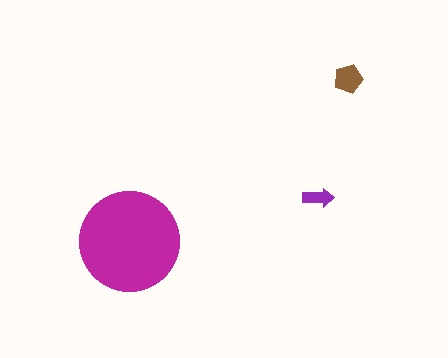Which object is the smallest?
The purple arrow.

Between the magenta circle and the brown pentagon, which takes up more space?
The magenta circle.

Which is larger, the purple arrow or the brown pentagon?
The brown pentagon.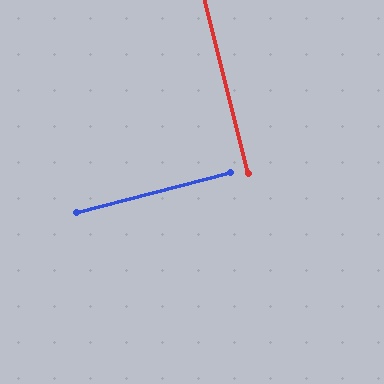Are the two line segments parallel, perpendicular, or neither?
Perpendicular — they meet at approximately 89°.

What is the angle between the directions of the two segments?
Approximately 89 degrees.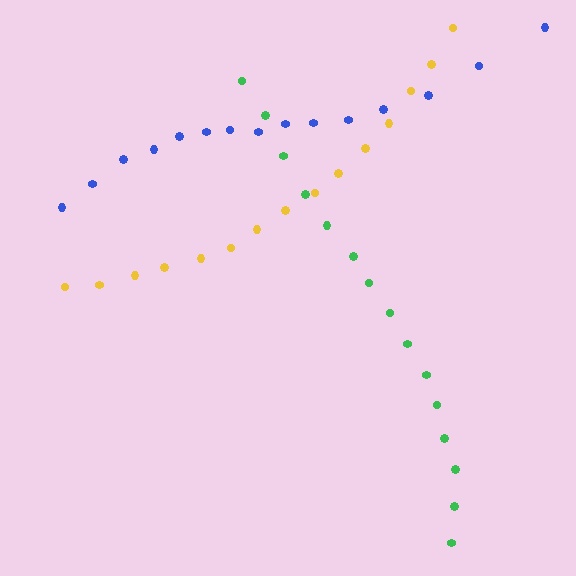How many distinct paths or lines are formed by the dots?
There are 3 distinct paths.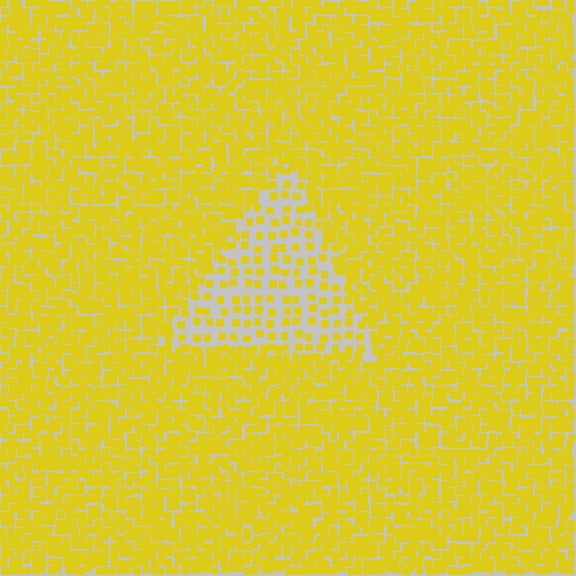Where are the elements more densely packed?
The elements are more densely packed outside the triangle boundary.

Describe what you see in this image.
The image contains small yellow elements arranged at two different densities. A triangle-shaped region is visible where the elements are less densely packed than the surrounding area.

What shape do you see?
I see a triangle.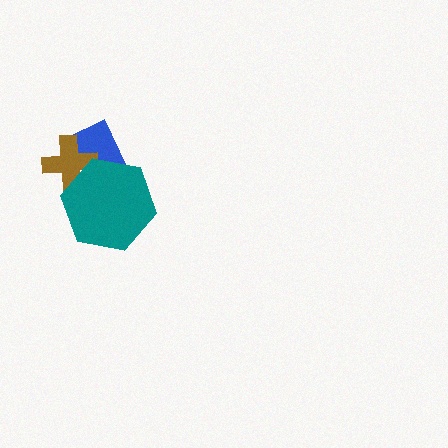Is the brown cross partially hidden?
Yes, it is partially covered by another shape.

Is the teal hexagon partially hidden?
No, no other shape covers it.